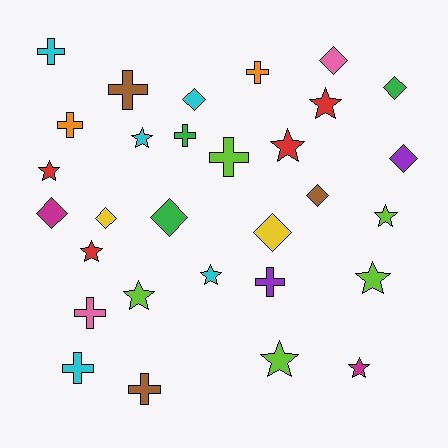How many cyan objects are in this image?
There are 5 cyan objects.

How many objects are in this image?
There are 30 objects.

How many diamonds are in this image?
There are 9 diamonds.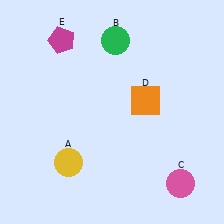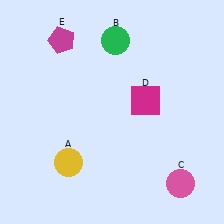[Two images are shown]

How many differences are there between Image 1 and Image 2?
There is 1 difference between the two images.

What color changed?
The square (D) changed from orange in Image 1 to magenta in Image 2.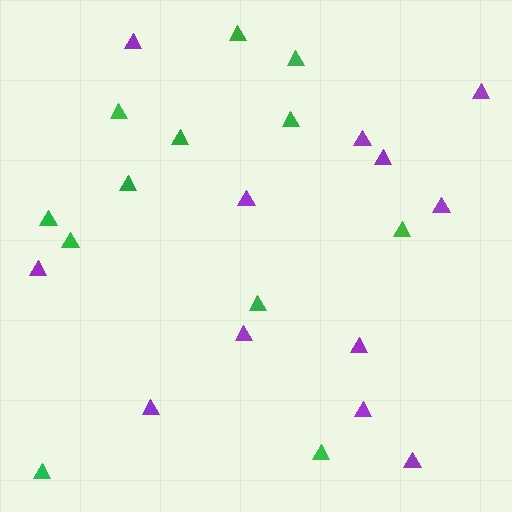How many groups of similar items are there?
There are 2 groups: one group of purple triangles (12) and one group of green triangles (12).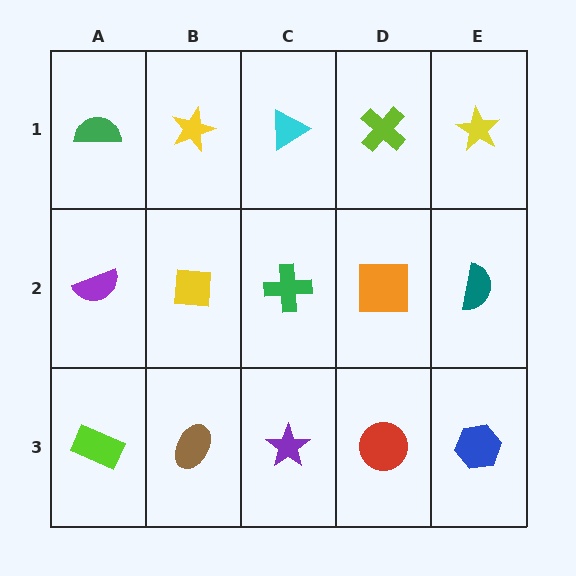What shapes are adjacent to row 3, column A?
A purple semicircle (row 2, column A), a brown ellipse (row 3, column B).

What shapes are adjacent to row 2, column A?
A green semicircle (row 1, column A), a lime rectangle (row 3, column A), a yellow square (row 2, column B).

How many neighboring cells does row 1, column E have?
2.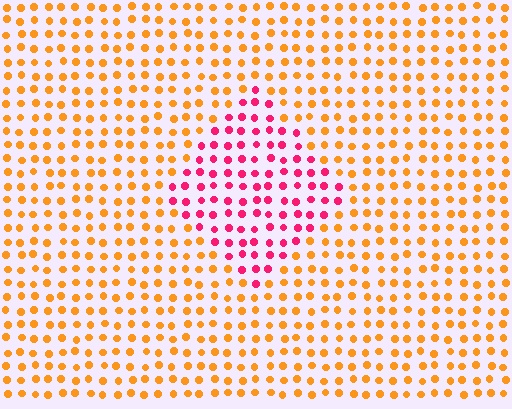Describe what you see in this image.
The image is filled with small orange elements in a uniform arrangement. A diamond-shaped region is visible where the elements are tinted to a slightly different hue, forming a subtle color boundary.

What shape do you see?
I see a diamond.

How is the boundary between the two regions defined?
The boundary is defined purely by a slight shift in hue (about 57 degrees). Spacing, size, and orientation are identical on both sides.